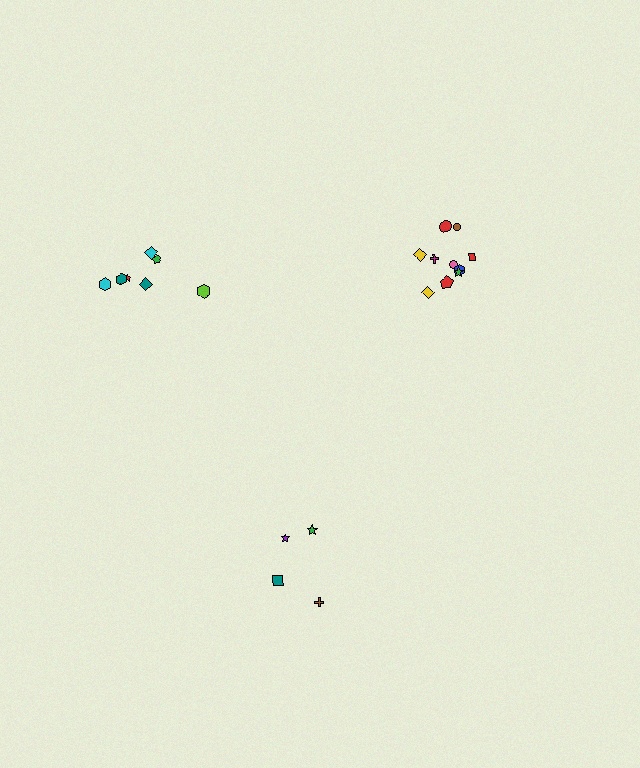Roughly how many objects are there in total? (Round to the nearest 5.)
Roughly 20 objects in total.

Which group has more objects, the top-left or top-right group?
The top-right group.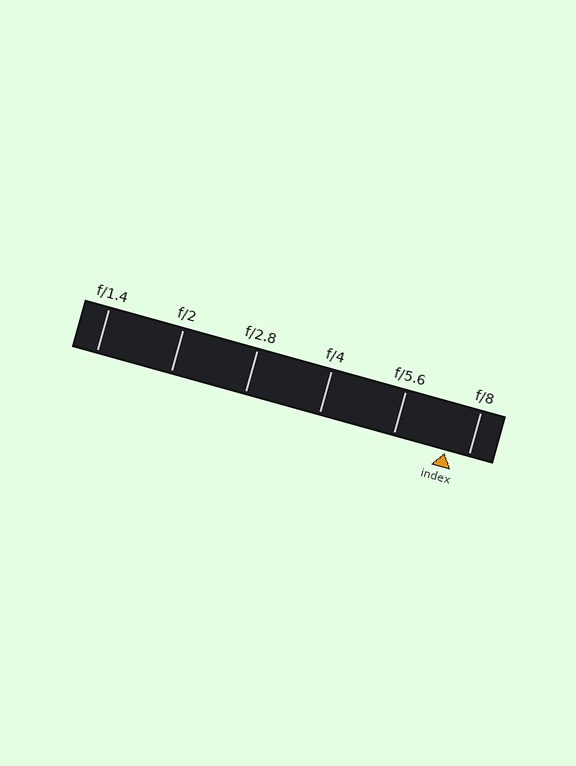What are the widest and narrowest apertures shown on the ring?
The widest aperture shown is f/1.4 and the narrowest is f/8.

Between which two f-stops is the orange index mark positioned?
The index mark is between f/5.6 and f/8.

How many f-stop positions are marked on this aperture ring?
There are 6 f-stop positions marked.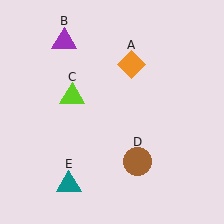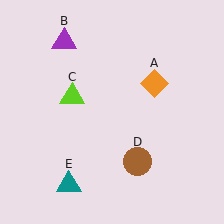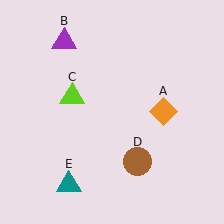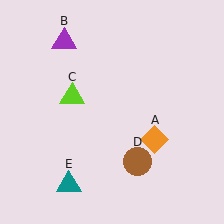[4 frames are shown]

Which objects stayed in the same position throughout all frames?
Purple triangle (object B) and lime triangle (object C) and brown circle (object D) and teal triangle (object E) remained stationary.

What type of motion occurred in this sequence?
The orange diamond (object A) rotated clockwise around the center of the scene.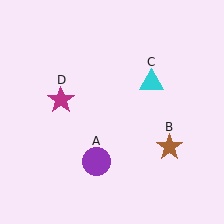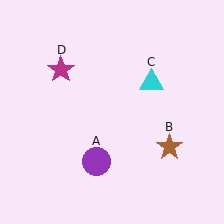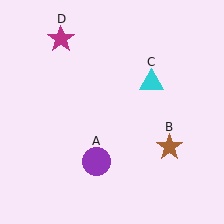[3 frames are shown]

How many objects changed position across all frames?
1 object changed position: magenta star (object D).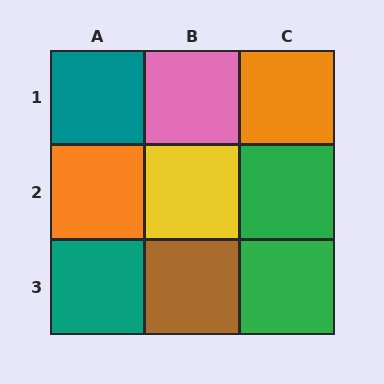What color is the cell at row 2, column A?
Orange.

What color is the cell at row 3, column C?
Green.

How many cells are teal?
2 cells are teal.